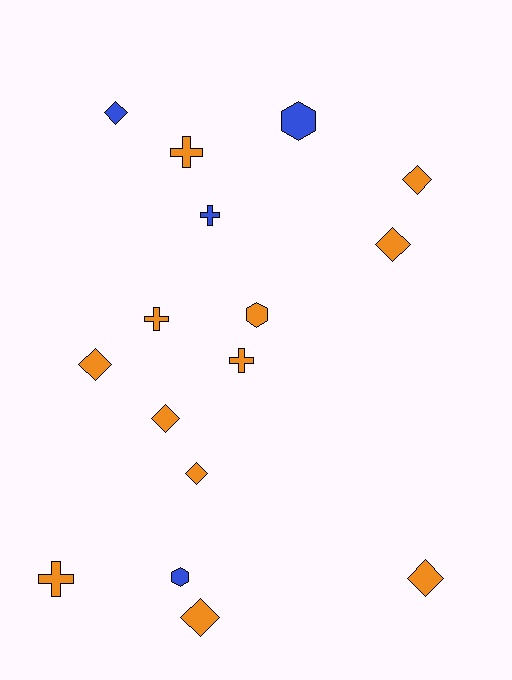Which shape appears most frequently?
Diamond, with 8 objects.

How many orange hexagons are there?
There is 1 orange hexagon.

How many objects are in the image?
There are 16 objects.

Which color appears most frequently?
Orange, with 12 objects.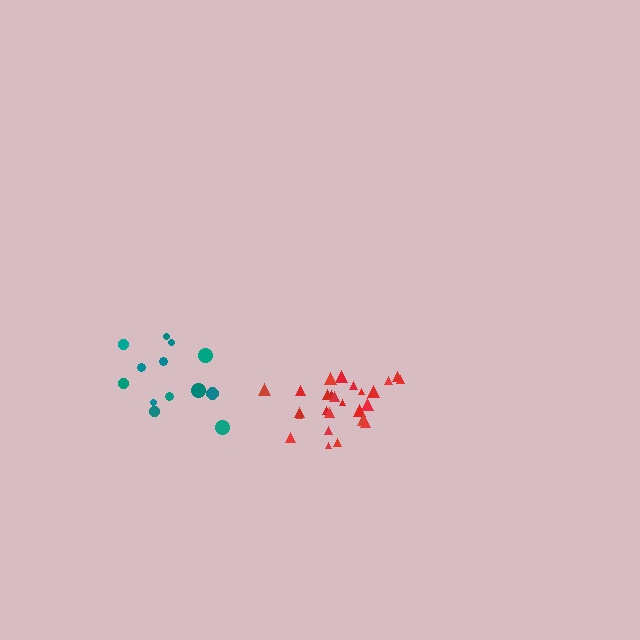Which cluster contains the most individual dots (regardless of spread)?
Red (26).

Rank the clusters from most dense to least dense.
red, teal.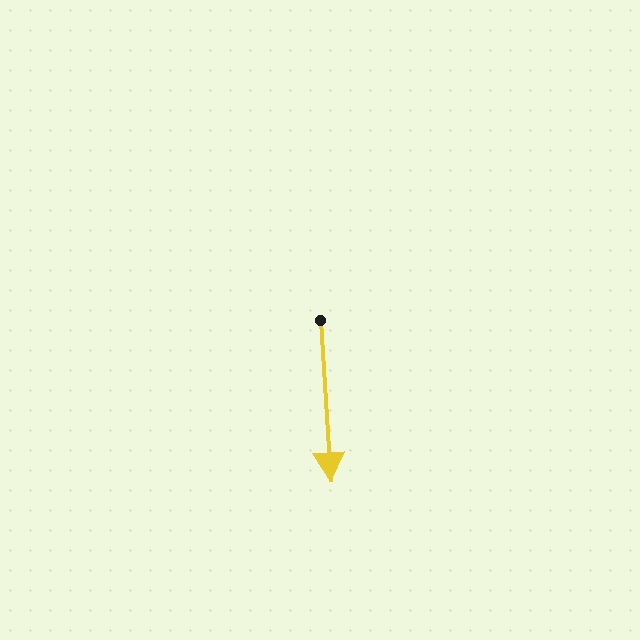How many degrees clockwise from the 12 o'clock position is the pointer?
Approximately 176 degrees.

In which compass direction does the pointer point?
South.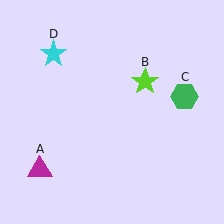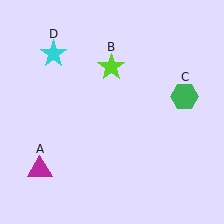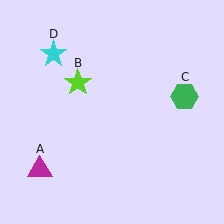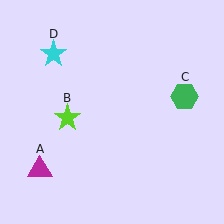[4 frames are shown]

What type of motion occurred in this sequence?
The lime star (object B) rotated counterclockwise around the center of the scene.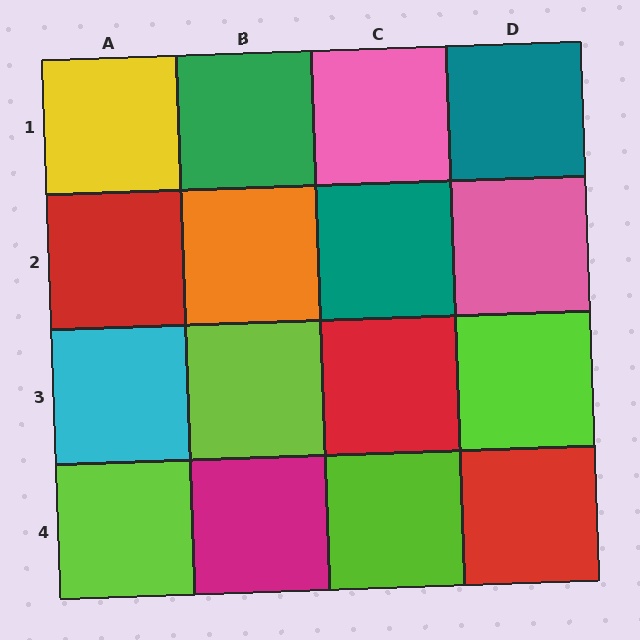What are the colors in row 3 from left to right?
Cyan, lime, red, lime.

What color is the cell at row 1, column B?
Green.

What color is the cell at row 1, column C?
Pink.